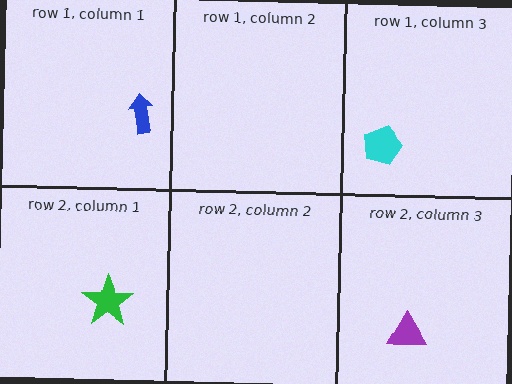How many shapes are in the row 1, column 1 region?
1.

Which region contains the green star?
The row 2, column 1 region.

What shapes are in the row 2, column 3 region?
The purple triangle.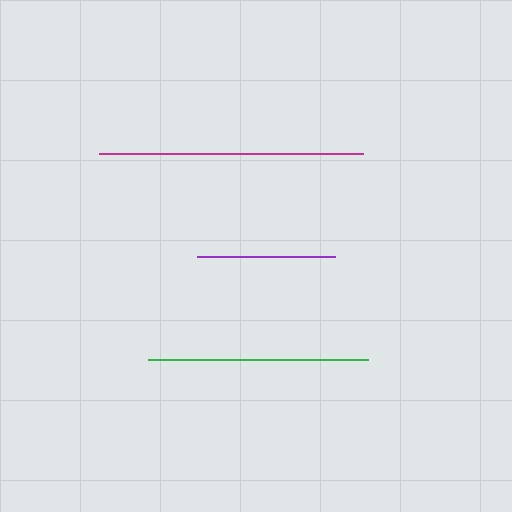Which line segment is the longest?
The magenta line is the longest at approximately 263 pixels.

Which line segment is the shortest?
The purple line is the shortest at approximately 138 pixels.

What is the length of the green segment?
The green segment is approximately 220 pixels long.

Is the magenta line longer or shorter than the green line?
The magenta line is longer than the green line.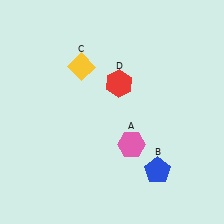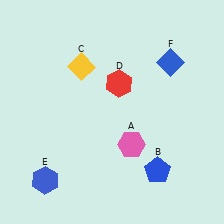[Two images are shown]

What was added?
A blue hexagon (E), a blue diamond (F) were added in Image 2.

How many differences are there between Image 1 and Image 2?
There are 2 differences between the two images.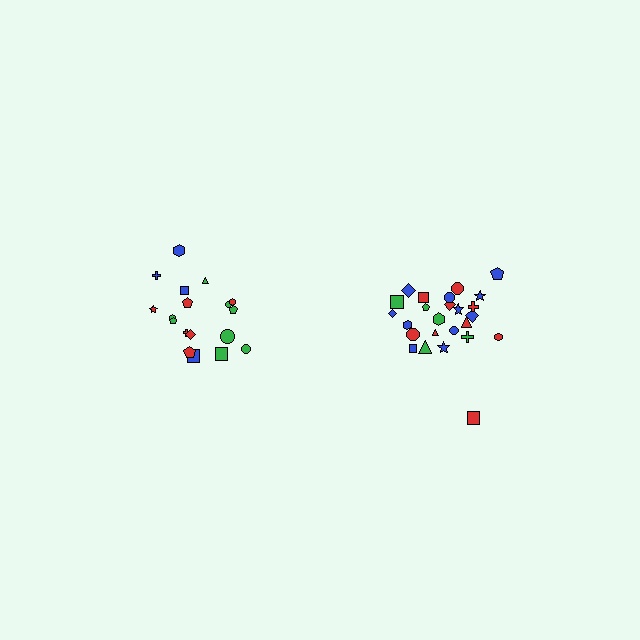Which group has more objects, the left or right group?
The right group.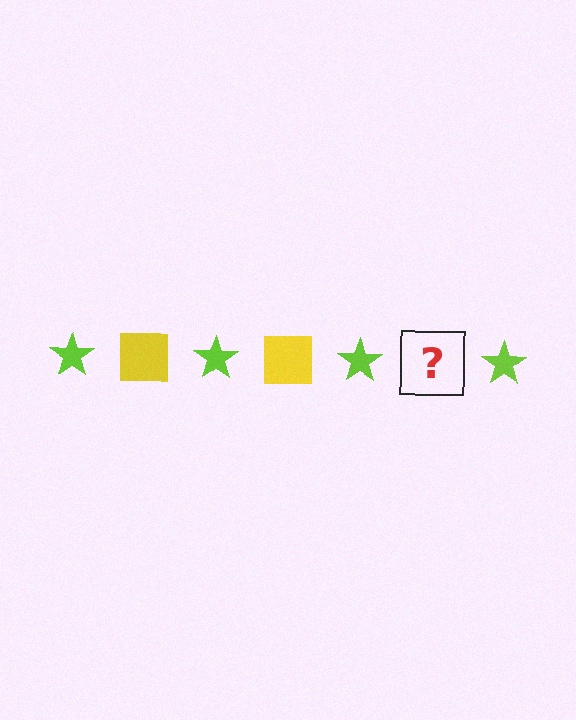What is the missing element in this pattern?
The missing element is a yellow square.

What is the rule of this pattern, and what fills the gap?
The rule is that the pattern alternates between lime star and yellow square. The gap should be filled with a yellow square.